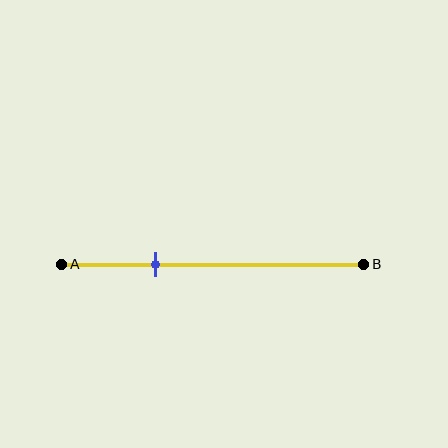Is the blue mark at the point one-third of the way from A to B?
Yes, the mark is approximately at the one-third point.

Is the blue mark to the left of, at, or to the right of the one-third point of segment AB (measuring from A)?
The blue mark is approximately at the one-third point of segment AB.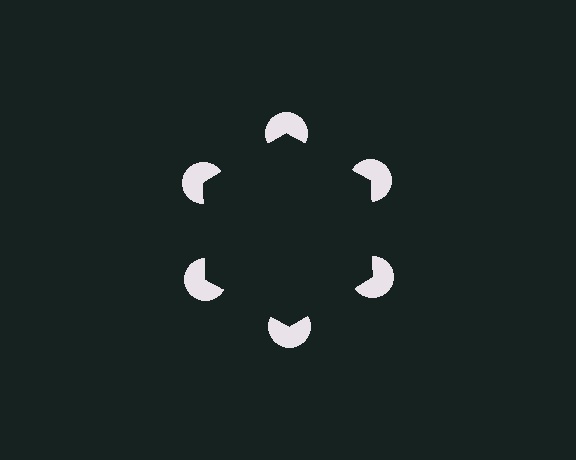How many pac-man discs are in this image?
There are 6 — one at each vertex of the illusory hexagon.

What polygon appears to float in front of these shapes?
An illusory hexagon — its edges are inferred from the aligned wedge cuts in the pac-man discs, not physically drawn.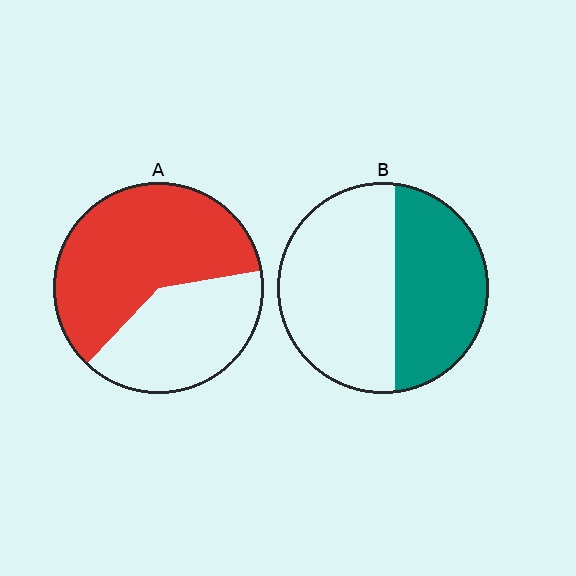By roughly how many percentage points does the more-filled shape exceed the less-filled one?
By roughly 15 percentage points (A over B).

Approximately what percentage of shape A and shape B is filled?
A is approximately 60% and B is approximately 45%.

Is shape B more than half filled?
No.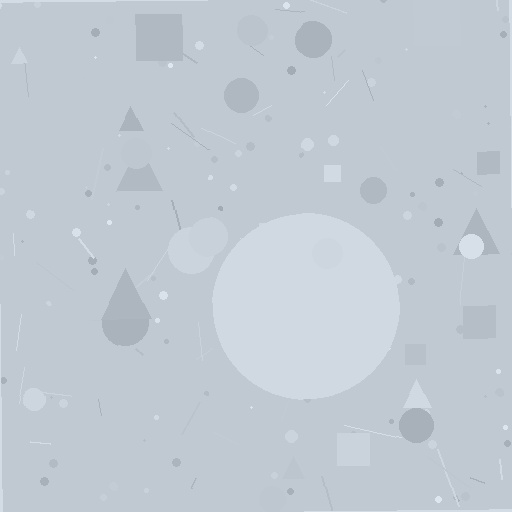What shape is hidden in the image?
A circle is hidden in the image.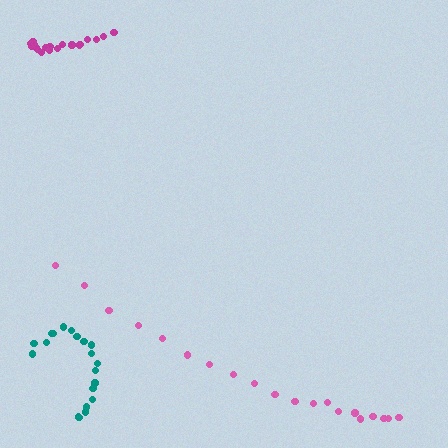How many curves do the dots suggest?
There are 3 distinct paths.